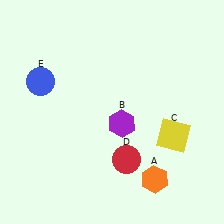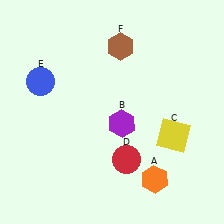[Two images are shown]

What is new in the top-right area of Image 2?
A brown hexagon (F) was added in the top-right area of Image 2.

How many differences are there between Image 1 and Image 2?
There is 1 difference between the two images.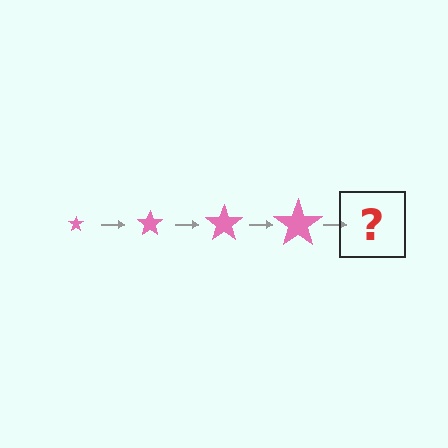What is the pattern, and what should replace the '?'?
The pattern is that the star gets progressively larger each step. The '?' should be a pink star, larger than the previous one.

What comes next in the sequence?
The next element should be a pink star, larger than the previous one.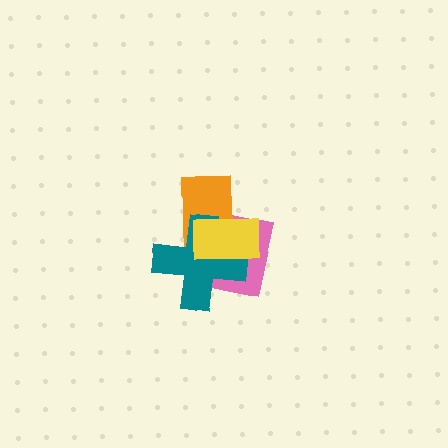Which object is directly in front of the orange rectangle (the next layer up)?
The teal cross is directly in front of the orange rectangle.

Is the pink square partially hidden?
Yes, it is partially covered by another shape.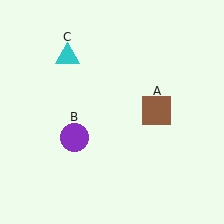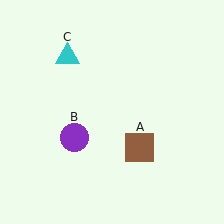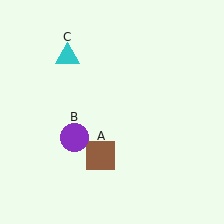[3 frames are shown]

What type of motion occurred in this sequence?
The brown square (object A) rotated clockwise around the center of the scene.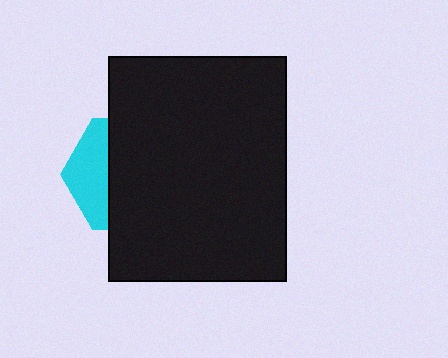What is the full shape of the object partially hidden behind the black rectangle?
The partially hidden object is a cyan hexagon.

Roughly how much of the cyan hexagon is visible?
A small part of it is visible (roughly 32%).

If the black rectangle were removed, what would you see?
You would see the complete cyan hexagon.